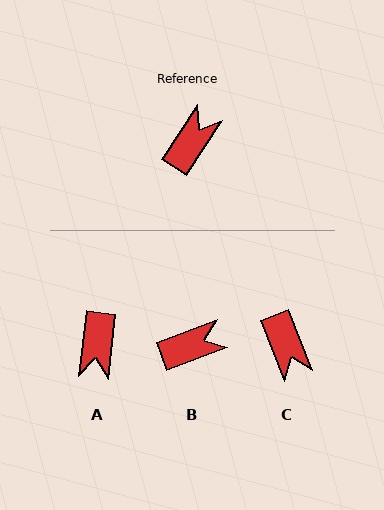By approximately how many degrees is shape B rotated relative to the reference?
Approximately 37 degrees clockwise.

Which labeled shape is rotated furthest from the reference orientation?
A, about 154 degrees away.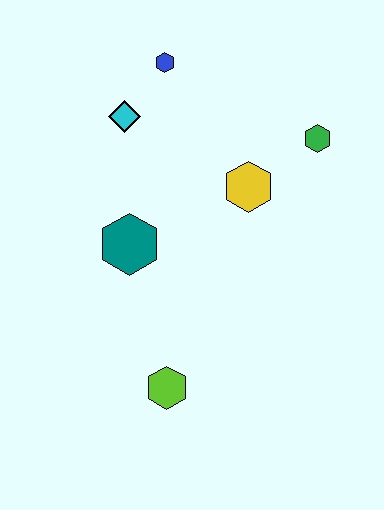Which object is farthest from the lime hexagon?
The blue hexagon is farthest from the lime hexagon.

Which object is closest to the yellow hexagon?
The green hexagon is closest to the yellow hexagon.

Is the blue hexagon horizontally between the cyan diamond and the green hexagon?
Yes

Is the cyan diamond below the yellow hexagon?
No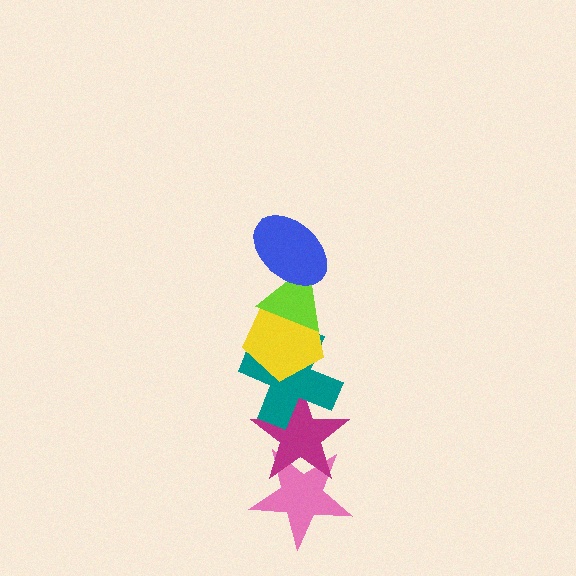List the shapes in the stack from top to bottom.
From top to bottom: the blue ellipse, the lime triangle, the yellow pentagon, the teal cross, the magenta star, the pink star.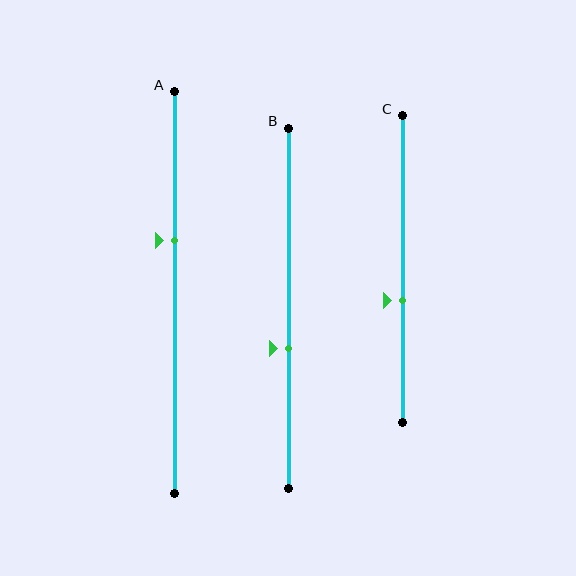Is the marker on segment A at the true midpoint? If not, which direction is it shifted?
No, the marker on segment A is shifted upward by about 13% of the segment length.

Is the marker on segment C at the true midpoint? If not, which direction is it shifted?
No, the marker on segment C is shifted downward by about 10% of the segment length.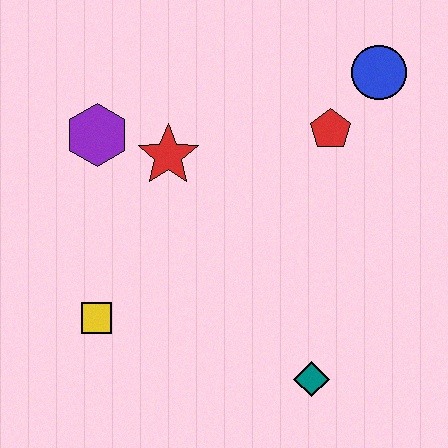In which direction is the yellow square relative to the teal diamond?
The yellow square is to the left of the teal diamond.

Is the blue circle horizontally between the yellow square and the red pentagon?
No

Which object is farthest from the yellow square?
The blue circle is farthest from the yellow square.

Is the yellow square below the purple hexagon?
Yes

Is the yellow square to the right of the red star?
No